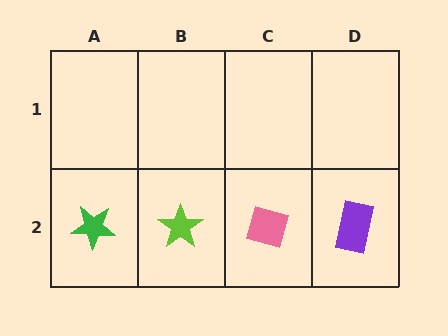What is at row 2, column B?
A lime star.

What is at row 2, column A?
A green star.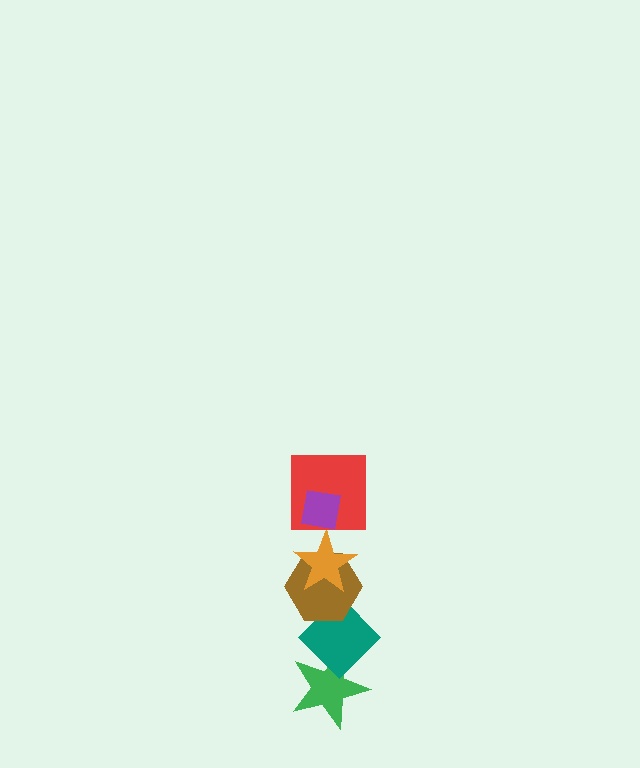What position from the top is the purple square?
The purple square is 1st from the top.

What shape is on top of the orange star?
The red square is on top of the orange star.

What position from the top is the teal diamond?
The teal diamond is 5th from the top.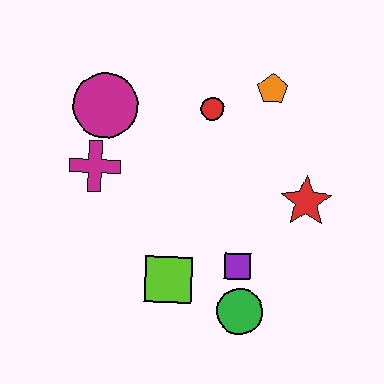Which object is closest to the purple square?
The green circle is closest to the purple square.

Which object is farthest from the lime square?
The orange pentagon is farthest from the lime square.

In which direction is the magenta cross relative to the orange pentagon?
The magenta cross is to the left of the orange pentagon.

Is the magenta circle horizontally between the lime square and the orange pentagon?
No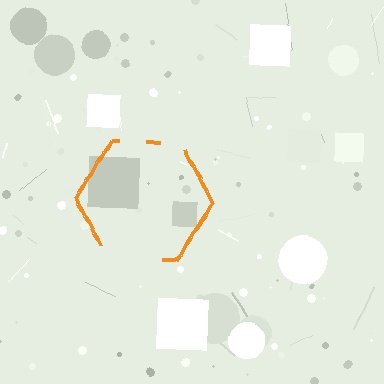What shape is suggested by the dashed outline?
The dashed outline suggests a hexagon.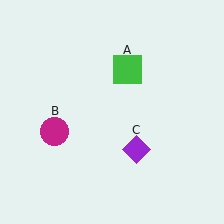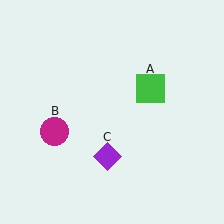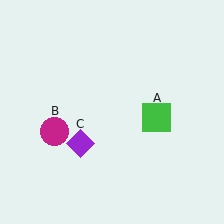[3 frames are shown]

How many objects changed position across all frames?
2 objects changed position: green square (object A), purple diamond (object C).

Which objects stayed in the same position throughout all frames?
Magenta circle (object B) remained stationary.